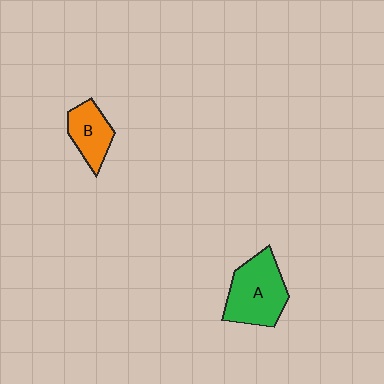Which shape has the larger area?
Shape A (green).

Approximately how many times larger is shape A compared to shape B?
Approximately 1.7 times.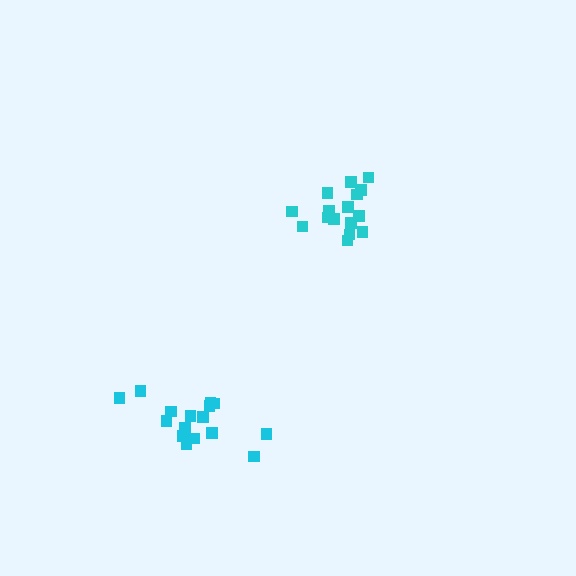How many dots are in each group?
Group 1: 16 dots, Group 2: 16 dots (32 total).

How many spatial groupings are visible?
There are 2 spatial groupings.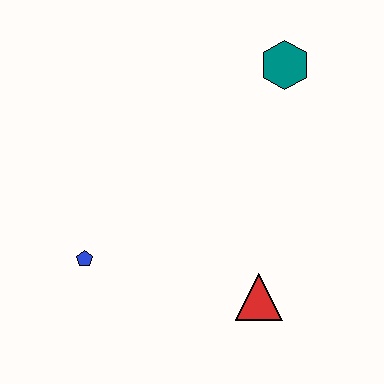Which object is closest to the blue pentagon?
The red triangle is closest to the blue pentagon.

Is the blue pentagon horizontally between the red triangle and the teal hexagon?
No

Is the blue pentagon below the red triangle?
No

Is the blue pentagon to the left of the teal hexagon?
Yes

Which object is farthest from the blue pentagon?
The teal hexagon is farthest from the blue pentagon.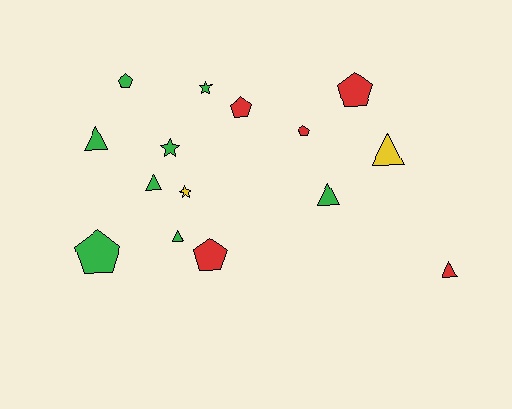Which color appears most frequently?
Green, with 8 objects.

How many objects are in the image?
There are 15 objects.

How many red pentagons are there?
There are 4 red pentagons.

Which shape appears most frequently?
Triangle, with 6 objects.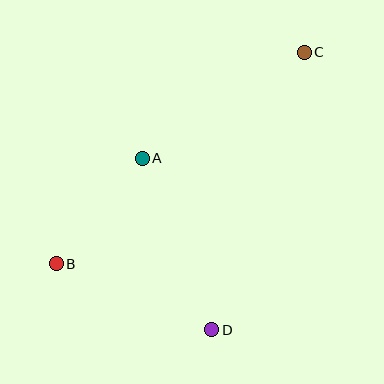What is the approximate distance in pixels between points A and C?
The distance between A and C is approximately 194 pixels.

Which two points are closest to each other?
Points A and B are closest to each other.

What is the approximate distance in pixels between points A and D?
The distance between A and D is approximately 185 pixels.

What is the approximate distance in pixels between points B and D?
The distance between B and D is approximately 169 pixels.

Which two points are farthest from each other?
Points B and C are farthest from each other.